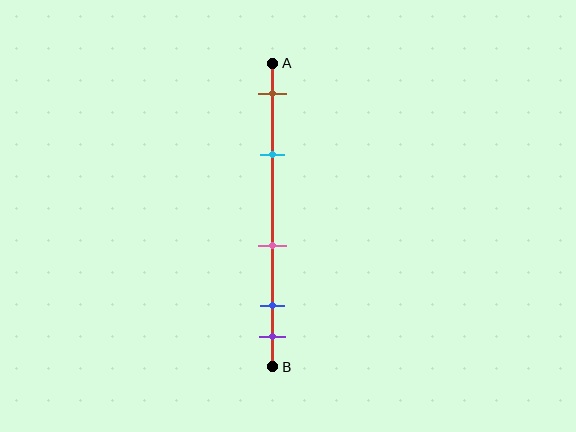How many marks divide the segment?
There are 5 marks dividing the segment.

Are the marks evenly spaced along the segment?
No, the marks are not evenly spaced.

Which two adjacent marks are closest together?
The blue and purple marks are the closest adjacent pair.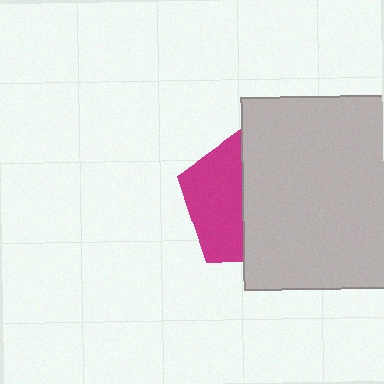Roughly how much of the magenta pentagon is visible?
A small part of it is visible (roughly 42%).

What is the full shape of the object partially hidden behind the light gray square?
The partially hidden object is a magenta pentagon.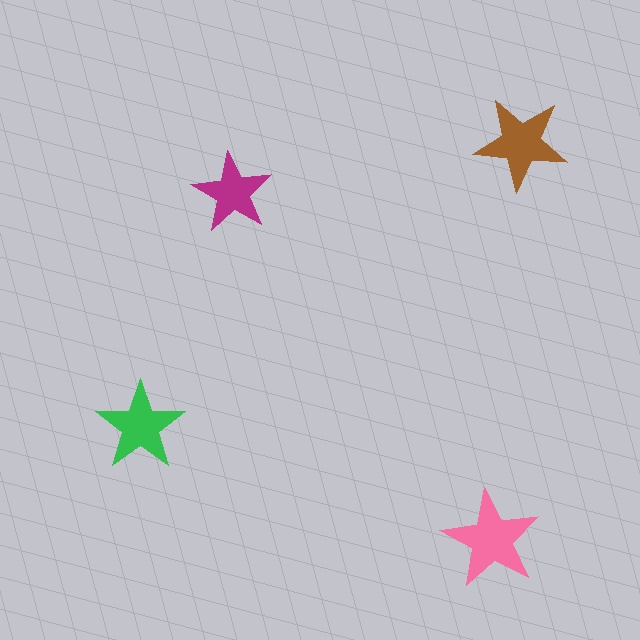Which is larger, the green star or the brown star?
The brown one.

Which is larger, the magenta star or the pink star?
The pink one.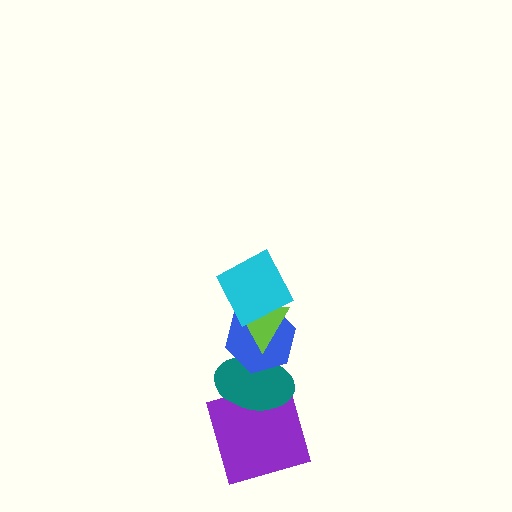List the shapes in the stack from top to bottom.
From top to bottom: the cyan square, the lime triangle, the blue hexagon, the teal ellipse, the purple square.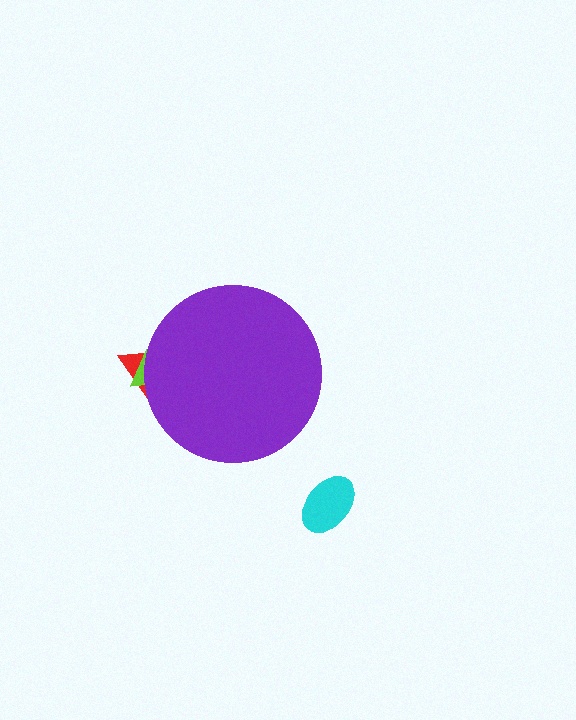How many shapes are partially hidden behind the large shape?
2 shapes are partially hidden.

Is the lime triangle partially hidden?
Yes, the lime triangle is partially hidden behind the purple circle.